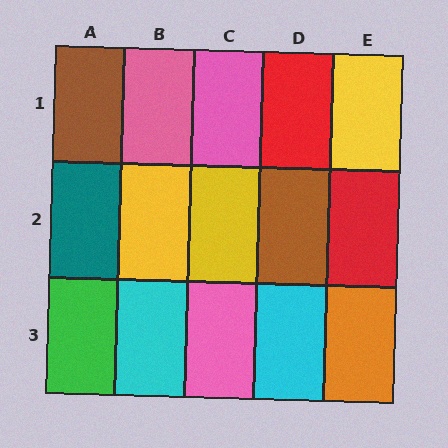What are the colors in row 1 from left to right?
Brown, pink, pink, red, yellow.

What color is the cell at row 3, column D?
Cyan.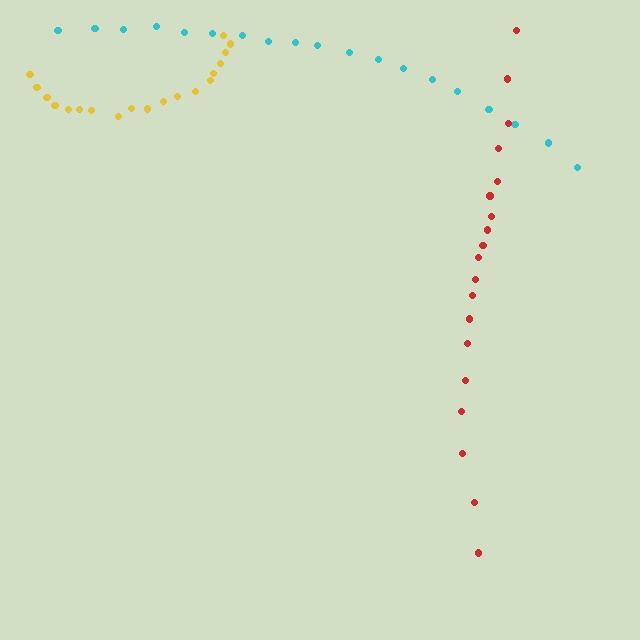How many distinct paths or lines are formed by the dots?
There are 3 distinct paths.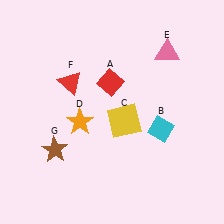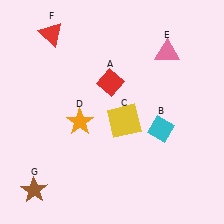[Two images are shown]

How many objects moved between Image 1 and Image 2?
2 objects moved between the two images.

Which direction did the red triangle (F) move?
The red triangle (F) moved up.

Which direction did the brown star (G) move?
The brown star (G) moved down.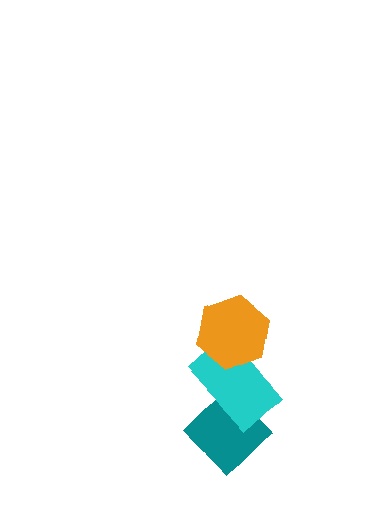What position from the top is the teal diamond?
The teal diamond is 3rd from the top.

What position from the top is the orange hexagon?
The orange hexagon is 1st from the top.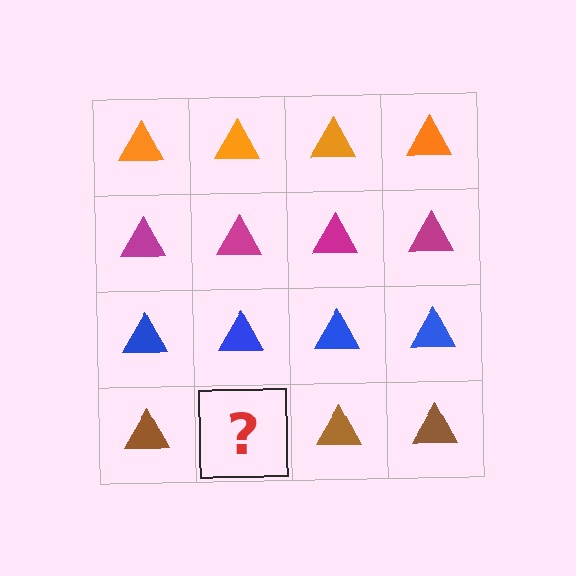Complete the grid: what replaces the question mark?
The question mark should be replaced with a brown triangle.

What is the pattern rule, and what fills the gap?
The rule is that each row has a consistent color. The gap should be filled with a brown triangle.